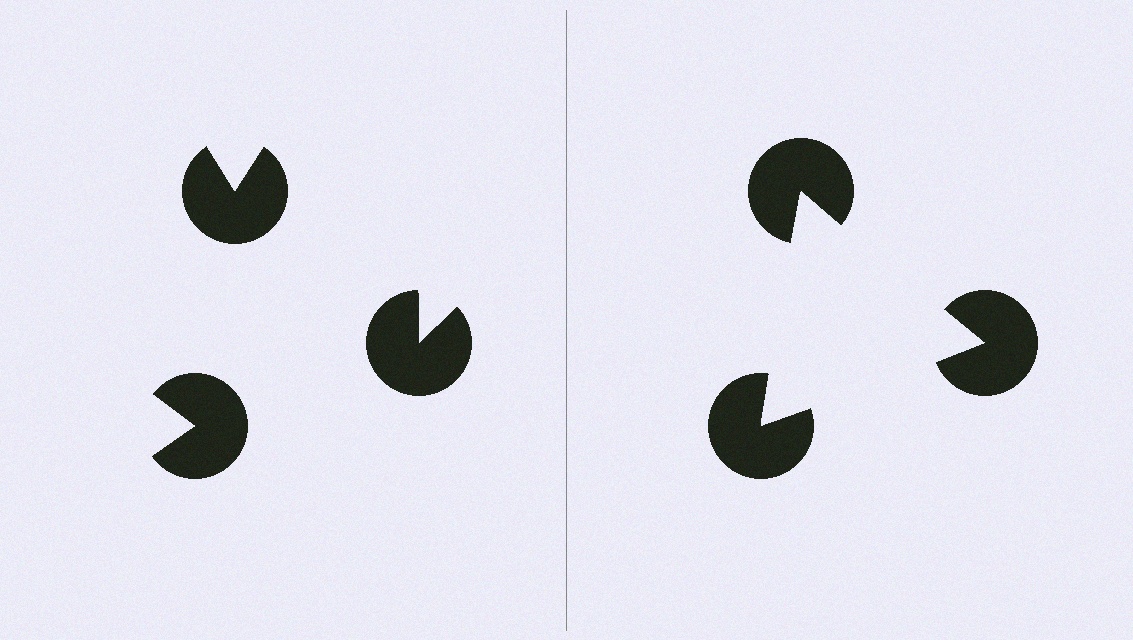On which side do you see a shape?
An illusory triangle appears on the right side. On the left side the wedge cuts are rotated, so no coherent shape forms.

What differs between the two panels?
The pac-man discs are positioned identically on both sides; only the wedge orientations differ. On the right they align to a triangle; on the left they are misaligned.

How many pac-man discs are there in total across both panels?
6 — 3 on each side.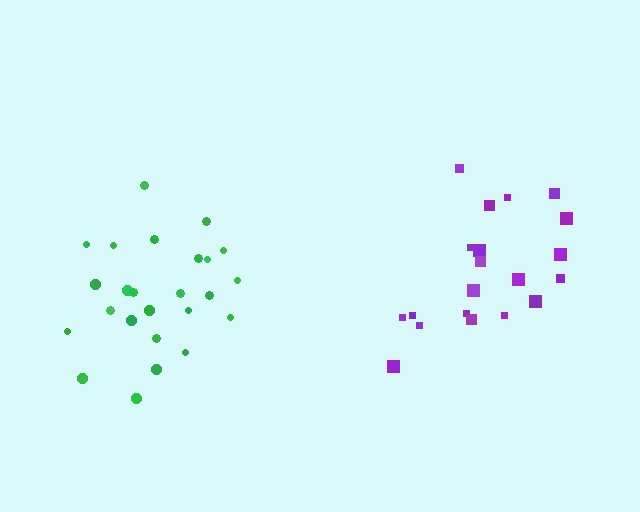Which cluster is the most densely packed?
Purple.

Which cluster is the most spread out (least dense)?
Green.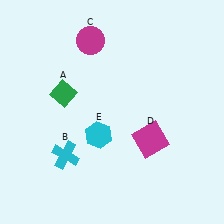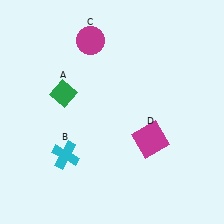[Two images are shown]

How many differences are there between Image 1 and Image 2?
There is 1 difference between the two images.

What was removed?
The cyan hexagon (E) was removed in Image 2.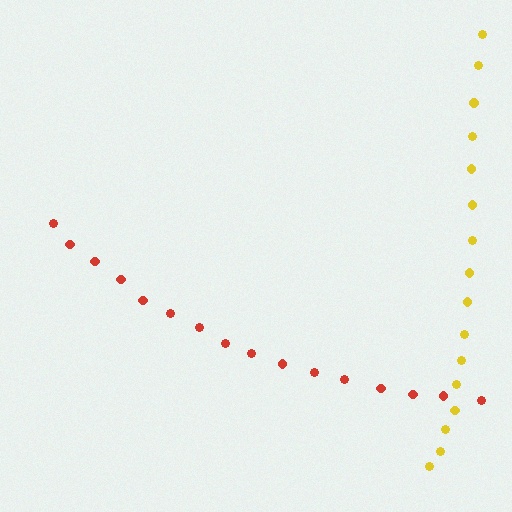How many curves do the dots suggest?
There are 2 distinct paths.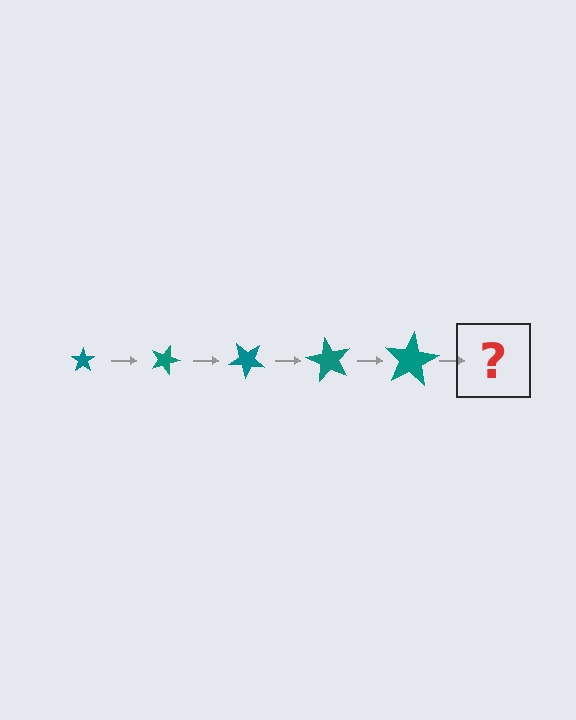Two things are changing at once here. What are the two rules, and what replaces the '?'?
The two rules are that the star grows larger each step and it rotates 20 degrees each step. The '?' should be a star, larger than the previous one and rotated 100 degrees from the start.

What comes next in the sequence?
The next element should be a star, larger than the previous one and rotated 100 degrees from the start.